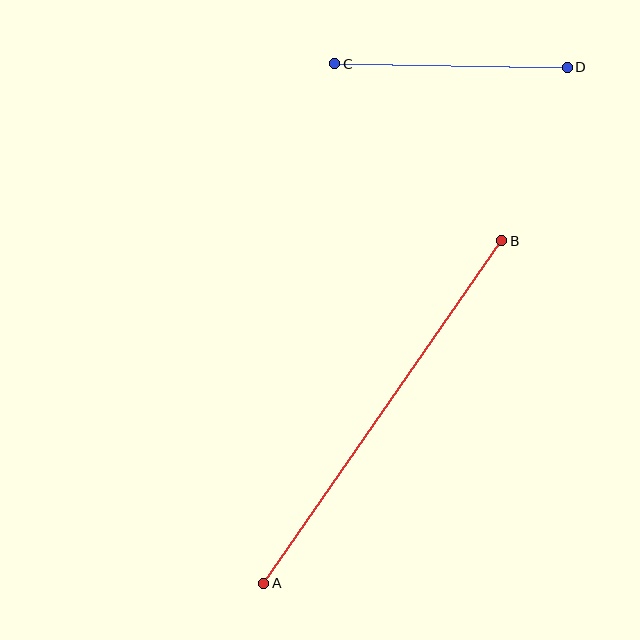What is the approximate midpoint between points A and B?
The midpoint is at approximately (383, 412) pixels.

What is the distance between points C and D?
The distance is approximately 233 pixels.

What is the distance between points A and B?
The distance is approximately 417 pixels.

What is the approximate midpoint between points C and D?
The midpoint is at approximately (451, 66) pixels.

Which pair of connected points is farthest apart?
Points A and B are farthest apart.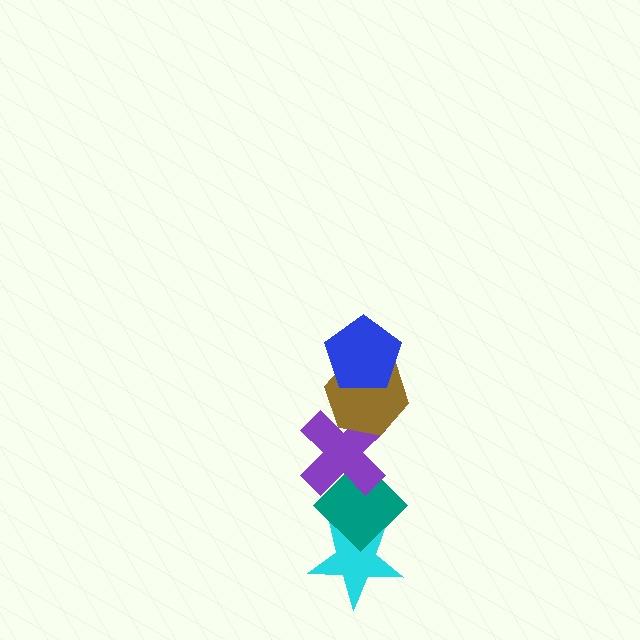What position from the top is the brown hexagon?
The brown hexagon is 2nd from the top.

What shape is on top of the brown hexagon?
The blue pentagon is on top of the brown hexagon.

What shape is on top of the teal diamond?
The purple cross is on top of the teal diamond.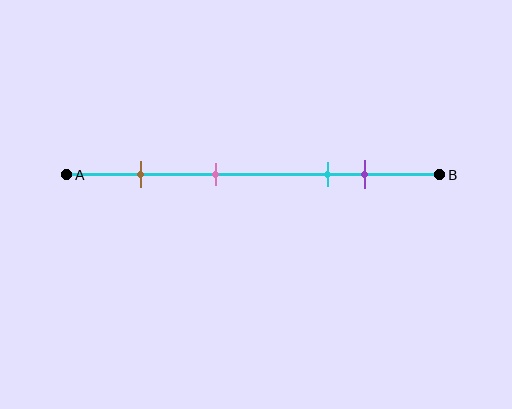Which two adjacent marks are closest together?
The cyan and purple marks are the closest adjacent pair.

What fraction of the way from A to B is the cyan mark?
The cyan mark is approximately 70% (0.7) of the way from A to B.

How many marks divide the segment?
There are 4 marks dividing the segment.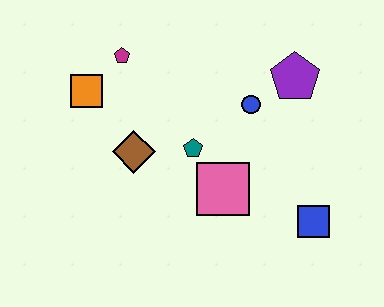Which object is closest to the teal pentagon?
The pink square is closest to the teal pentagon.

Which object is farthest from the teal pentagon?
The blue square is farthest from the teal pentagon.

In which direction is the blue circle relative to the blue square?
The blue circle is above the blue square.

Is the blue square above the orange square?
No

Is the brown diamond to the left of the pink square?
Yes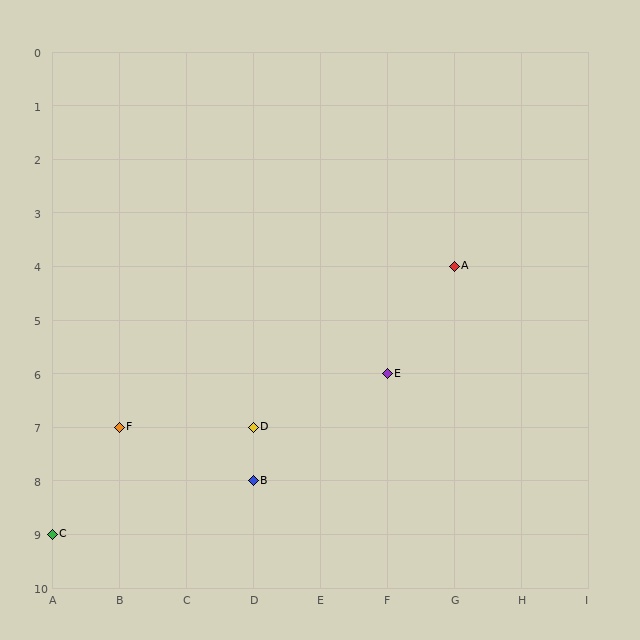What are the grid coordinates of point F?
Point F is at grid coordinates (B, 7).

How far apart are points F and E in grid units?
Points F and E are 4 columns and 1 row apart (about 4.1 grid units diagonally).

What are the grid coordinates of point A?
Point A is at grid coordinates (G, 4).